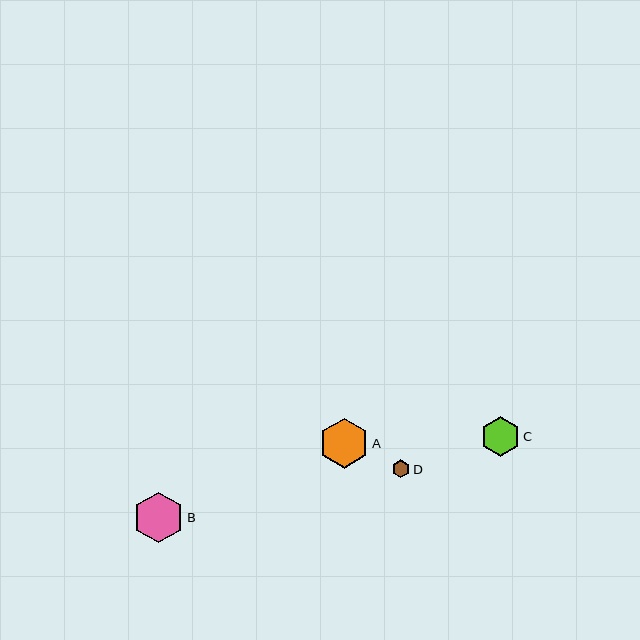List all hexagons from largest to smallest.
From largest to smallest: B, A, C, D.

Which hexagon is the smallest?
Hexagon D is the smallest with a size of approximately 18 pixels.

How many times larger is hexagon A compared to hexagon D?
Hexagon A is approximately 2.8 times the size of hexagon D.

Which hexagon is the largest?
Hexagon B is the largest with a size of approximately 51 pixels.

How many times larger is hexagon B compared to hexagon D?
Hexagon B is approximately 2.8 times the size of hexagon D.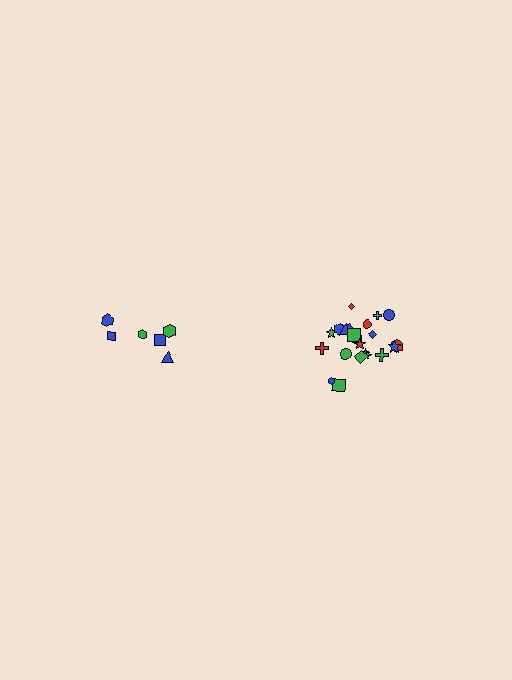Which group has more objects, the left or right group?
The right group.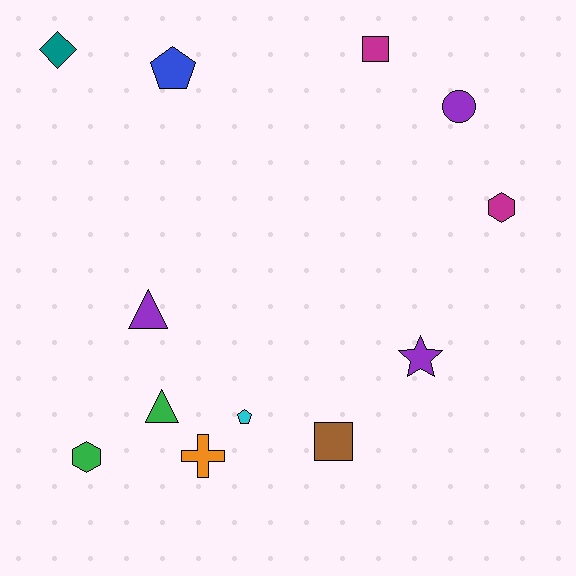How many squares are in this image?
There are 2 squares.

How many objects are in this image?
There are 12 objects.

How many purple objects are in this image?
There are 3 purple objects.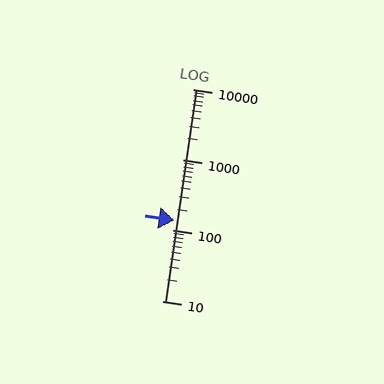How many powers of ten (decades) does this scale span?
The scale spans 3 decades, from 10 to 10000.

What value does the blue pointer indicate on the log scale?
The pointer indicates approximately 140.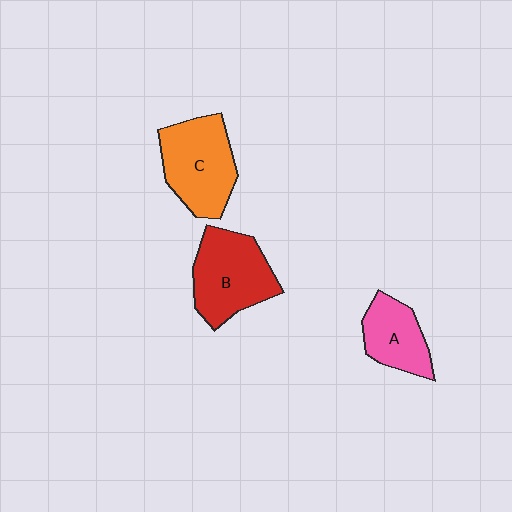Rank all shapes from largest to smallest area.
From largest to smallest: C (orange), B (red), A (pink).